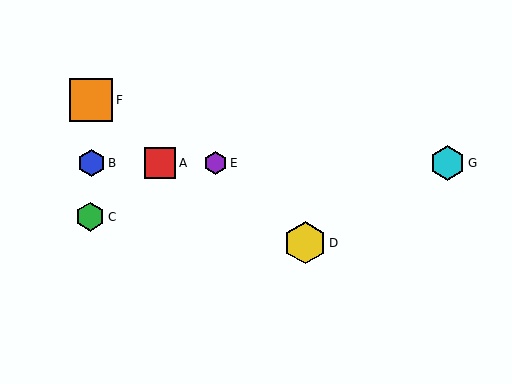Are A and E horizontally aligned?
Yes, both are at y≈163.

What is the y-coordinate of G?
Object G is at y≈163.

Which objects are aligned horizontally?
Objects A, B, E, G are aligned horizontally.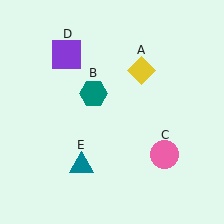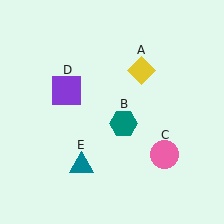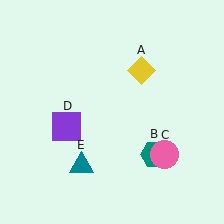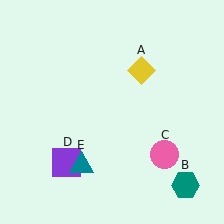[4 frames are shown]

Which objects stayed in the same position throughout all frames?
Yellow diamond (object A) and pink circle (object C) and teal triangle (object E) remained stationary.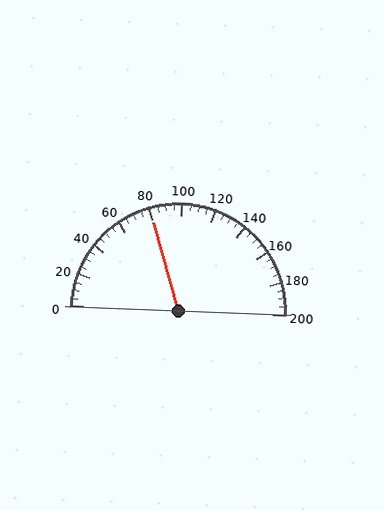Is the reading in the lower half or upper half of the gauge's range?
The reading is in the lower half of the range (0 to 200).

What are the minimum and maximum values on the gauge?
The gauge ranges from 0 to 200.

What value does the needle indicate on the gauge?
The needle indicates approximately 80.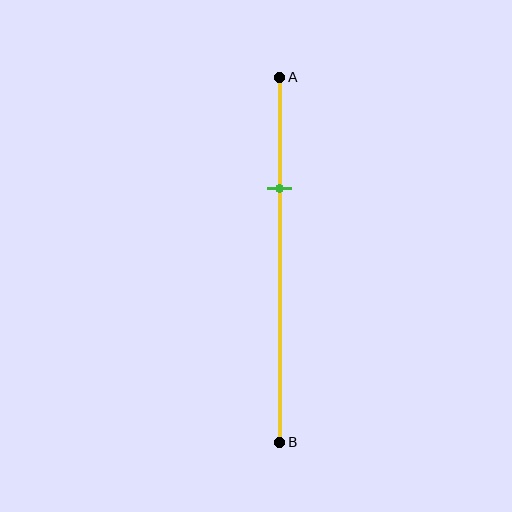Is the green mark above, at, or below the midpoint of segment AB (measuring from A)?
The green mark is above the midpoint of segment AB.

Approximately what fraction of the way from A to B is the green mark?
The green mark is approximately 30% of the way from A to B.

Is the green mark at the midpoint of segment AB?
No, the mark is at about 30% from A, not at the 50% midpoint.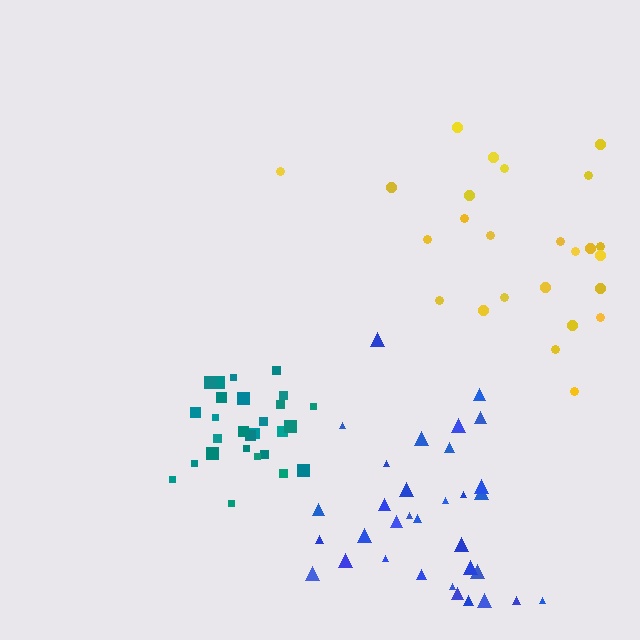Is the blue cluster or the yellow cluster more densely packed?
Blue.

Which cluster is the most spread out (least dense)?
Yellow.